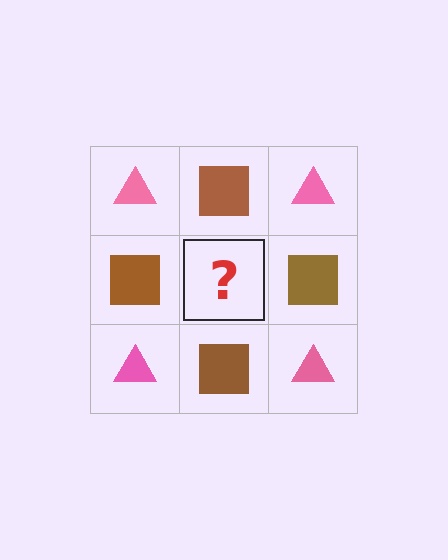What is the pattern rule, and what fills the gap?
The rule is that it alternates pink triangle and brown square in a checkerboard pattern. The gap should be filled with a pink triangle.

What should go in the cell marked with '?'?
The missing cell should contain a pink triangle.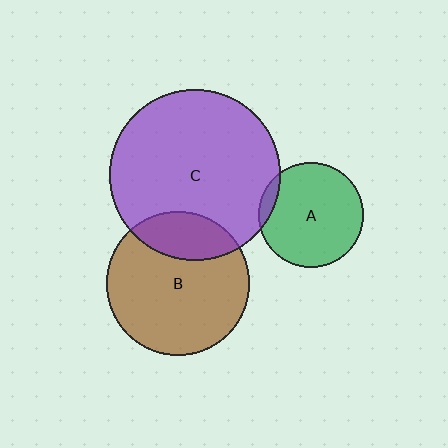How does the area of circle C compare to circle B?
Approximately 1.4 times.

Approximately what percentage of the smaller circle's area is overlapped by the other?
Approximately 25%.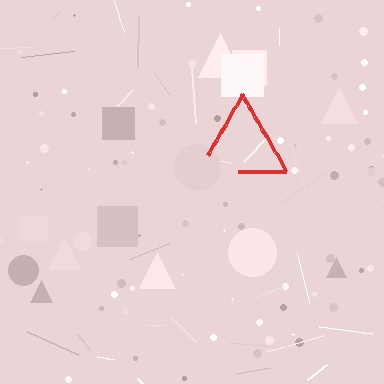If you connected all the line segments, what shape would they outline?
They would outline a triangle.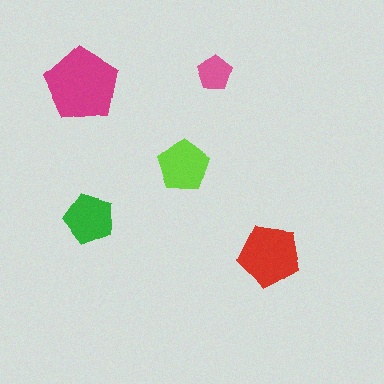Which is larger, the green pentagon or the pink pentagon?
The green one.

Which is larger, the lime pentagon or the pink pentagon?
The lime one.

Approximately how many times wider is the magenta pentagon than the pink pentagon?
About 2 times wider.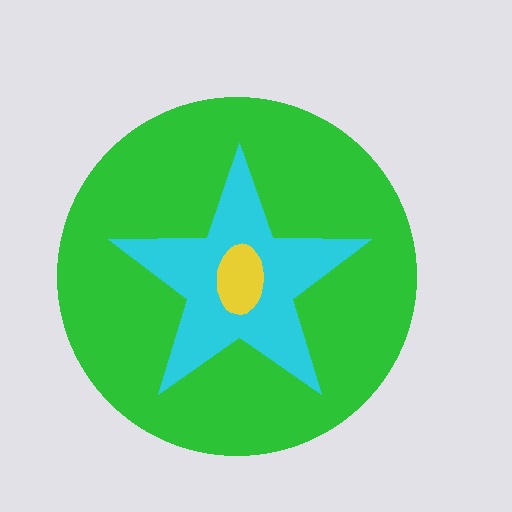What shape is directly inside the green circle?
The cyan star.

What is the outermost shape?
The green circle.